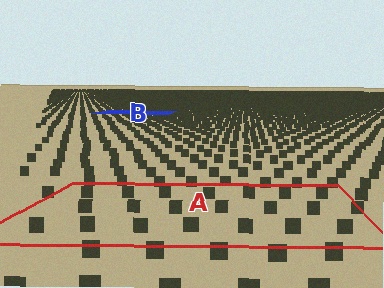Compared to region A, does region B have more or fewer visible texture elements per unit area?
Region B has more texture elements per unit area — they are packed more densely because it is farther away.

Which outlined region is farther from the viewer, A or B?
Region B is farther from the viewer — the texture elements inside it appear smaller and more densely packed.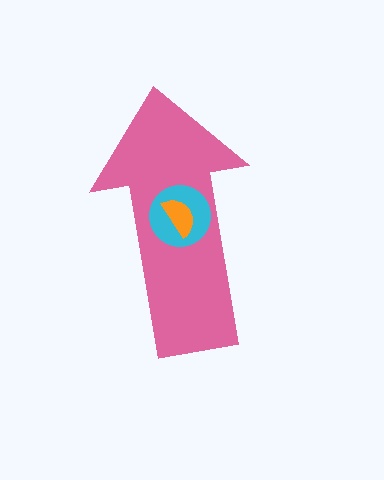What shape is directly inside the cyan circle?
The orange semicircle.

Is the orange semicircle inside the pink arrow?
Yes.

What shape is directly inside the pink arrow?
The cyan circle.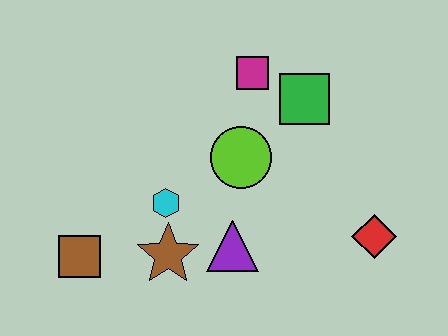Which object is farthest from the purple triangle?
The magenta square is farthest from the purple triangle.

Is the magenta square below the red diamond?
No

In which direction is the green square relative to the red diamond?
The green square is above the red diamond.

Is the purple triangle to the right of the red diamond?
No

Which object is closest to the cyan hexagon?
The brown star is closest to the cyan hexagon.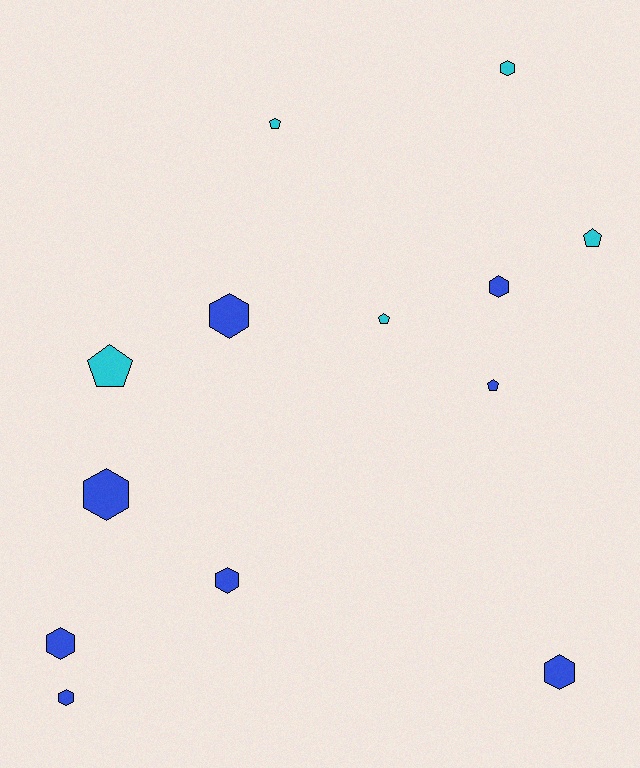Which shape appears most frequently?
Hexagon, with 8 objects.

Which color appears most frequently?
Blue, with 8 objects.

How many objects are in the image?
There are 13 objects.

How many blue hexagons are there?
There are 7 blue hexagons.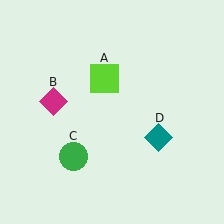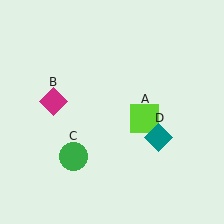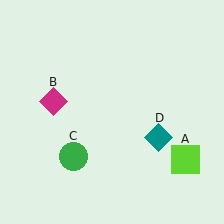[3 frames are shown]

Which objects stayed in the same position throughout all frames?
Magenta diamond (object B) and green circle (object C) and teal diamond (object D) remained stationary.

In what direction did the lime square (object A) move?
The lime square (object A) moved down and to the right.